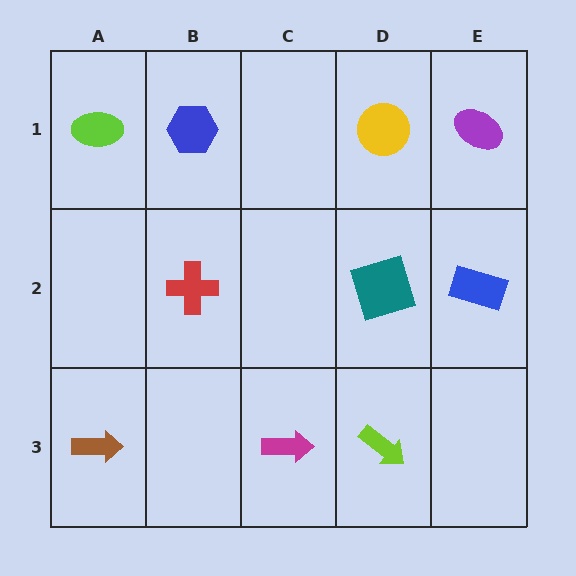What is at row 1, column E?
A purple ellipse.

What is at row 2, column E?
A blue rectangle.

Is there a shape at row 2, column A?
No, that cell is empty.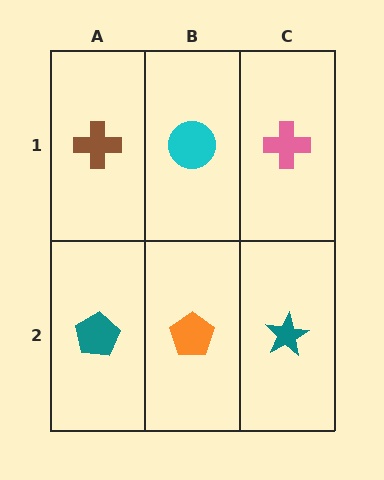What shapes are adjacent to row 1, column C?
A teal star (row 2, column C), a cyan circle (row 1, column B).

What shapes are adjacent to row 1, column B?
An orange pentagon (row 2, column B), a brown cross (row 1, column A), a pink cross (row 1, column C).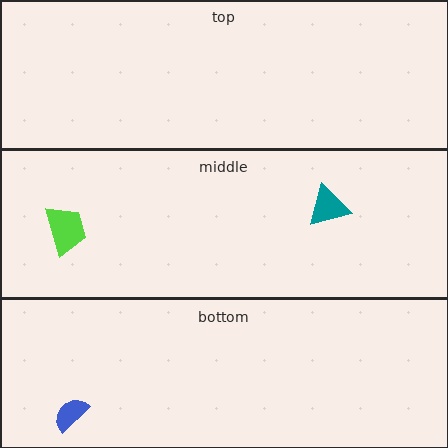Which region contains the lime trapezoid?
The middle region.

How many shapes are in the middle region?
2.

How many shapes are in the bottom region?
1.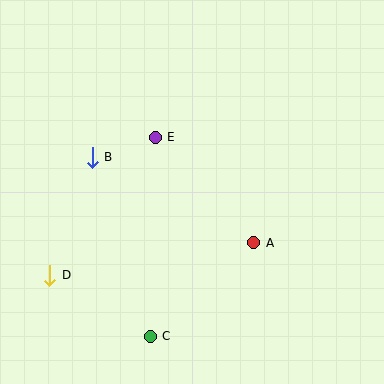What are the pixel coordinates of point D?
Point D is at (50, 275).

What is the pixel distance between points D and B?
The distance between D and B is 126 pixels.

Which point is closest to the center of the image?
Point E at (155, 137) is closest to the center.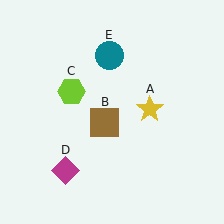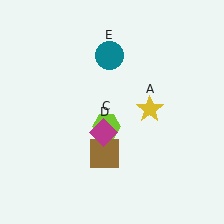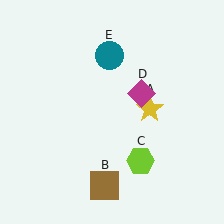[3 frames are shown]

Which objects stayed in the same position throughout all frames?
Yellow star (object A) and teal circle (object E) remained stationary.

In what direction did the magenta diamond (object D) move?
The magenta diamond (object D) moved up and to the right.